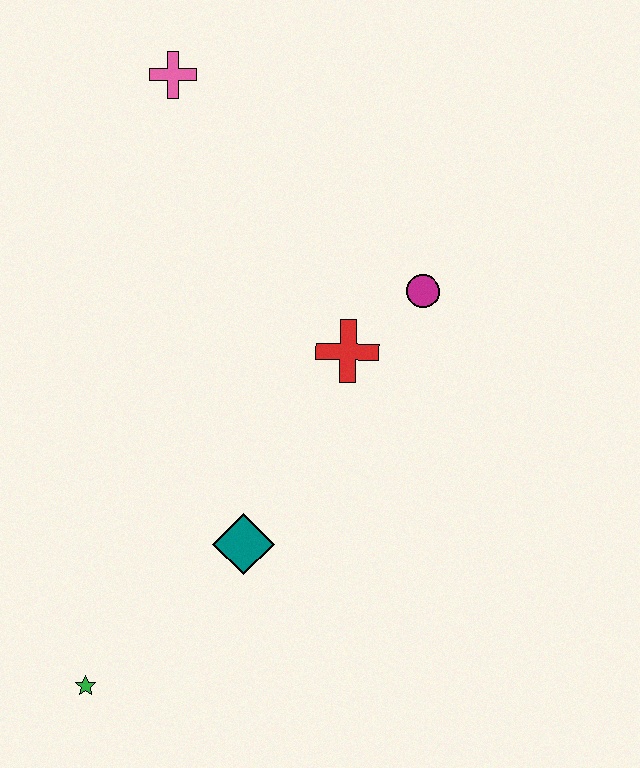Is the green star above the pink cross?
No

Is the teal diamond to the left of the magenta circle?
Yes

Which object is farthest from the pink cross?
The green star is farthest from the pink cross.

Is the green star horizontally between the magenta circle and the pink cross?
No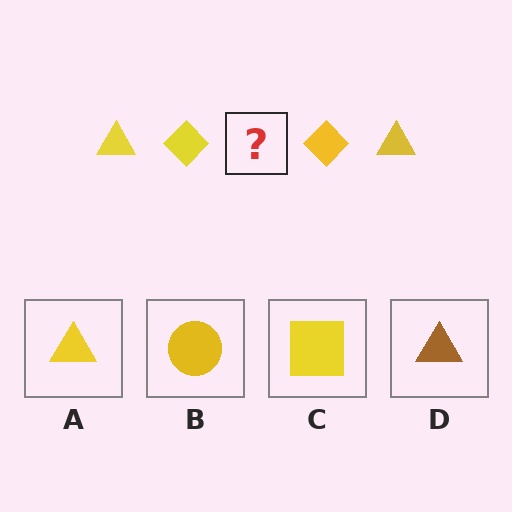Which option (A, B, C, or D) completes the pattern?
A.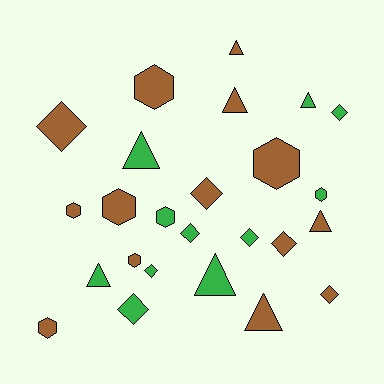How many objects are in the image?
There are 25 objects.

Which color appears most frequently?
Brown, with 14 objects.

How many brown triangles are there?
There are 4 brown triangles.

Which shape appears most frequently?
Diamond, with 9 objects.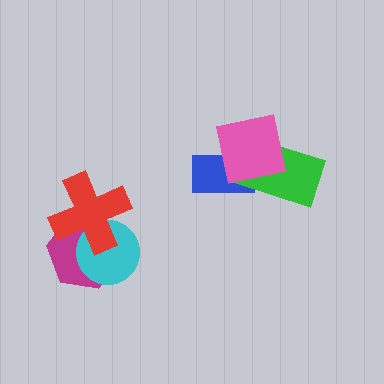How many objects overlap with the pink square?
2 objects overlap with the pink square.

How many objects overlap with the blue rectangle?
2 objects overlap with the blue rectangle.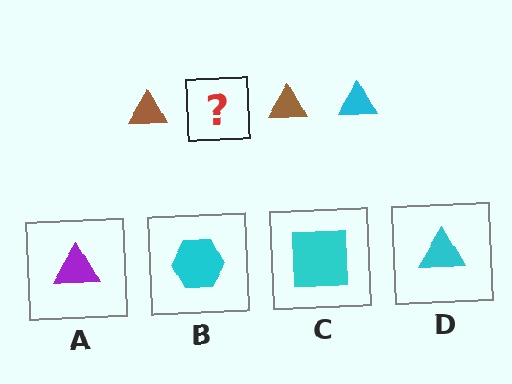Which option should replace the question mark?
Option D.